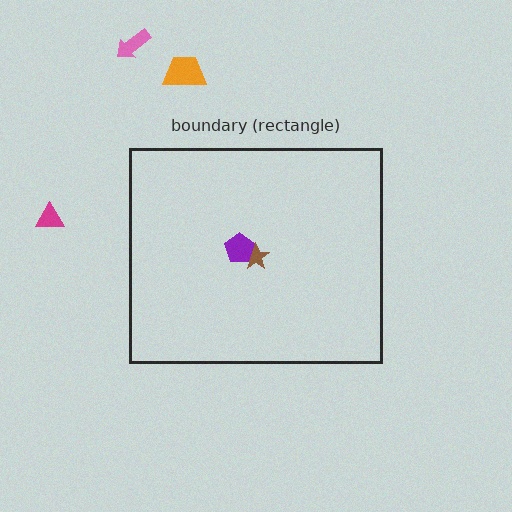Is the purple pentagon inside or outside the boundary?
Inside.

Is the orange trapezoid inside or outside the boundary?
Outside.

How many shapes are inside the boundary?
2 inside, 3 outside.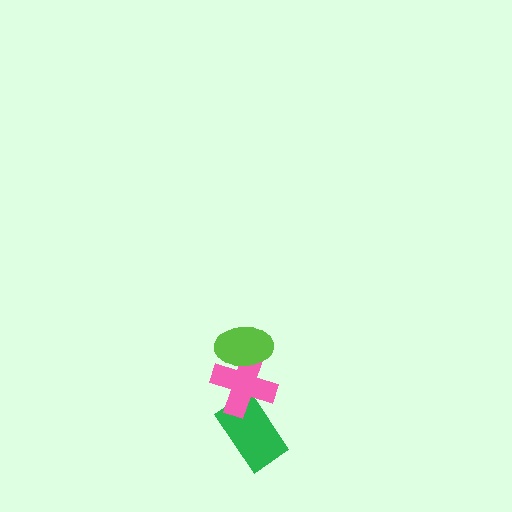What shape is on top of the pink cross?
The lime ellipse is on top of the pink cross.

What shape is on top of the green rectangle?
The pink cross is on top of the green rectangle.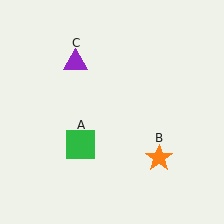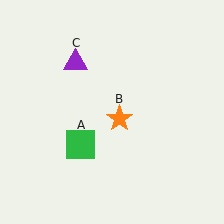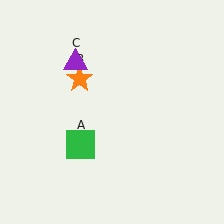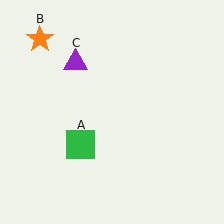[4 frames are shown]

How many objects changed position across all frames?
1 object changed position: orange star (object B).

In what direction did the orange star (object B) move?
The orange star (object B) moved up and to the left.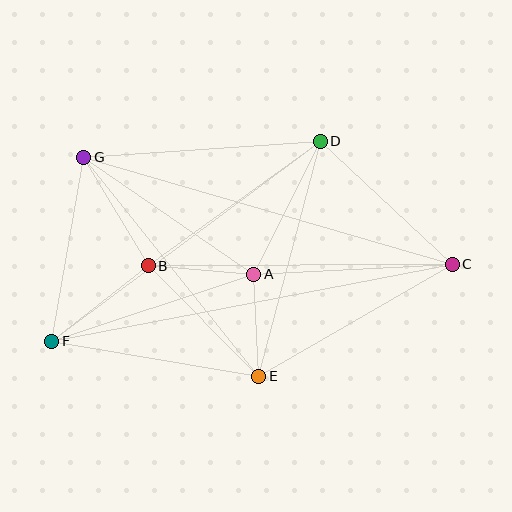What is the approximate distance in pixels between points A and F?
The distance between A and F is approximately 213 pixels.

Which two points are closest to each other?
Points A and E are closest to each other.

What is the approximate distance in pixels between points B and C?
The distance between B and C is approximately 304 pixels.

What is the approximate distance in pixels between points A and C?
The distance between A and C is approximately 198 pixels.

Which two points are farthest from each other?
Points C and F are farthest from each other.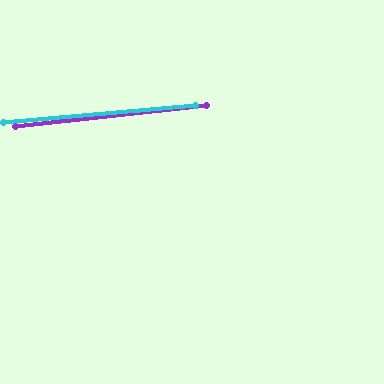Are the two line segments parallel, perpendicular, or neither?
Parallel — their directions differ by only 1.3°.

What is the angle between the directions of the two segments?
Approximately 1 degree.